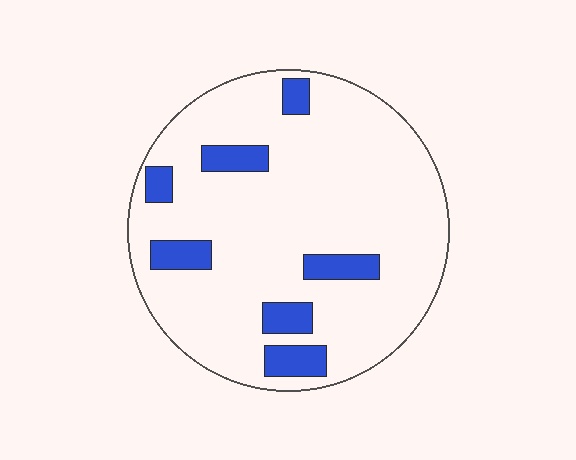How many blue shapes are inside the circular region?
7.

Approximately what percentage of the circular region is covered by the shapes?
Approximately 15%.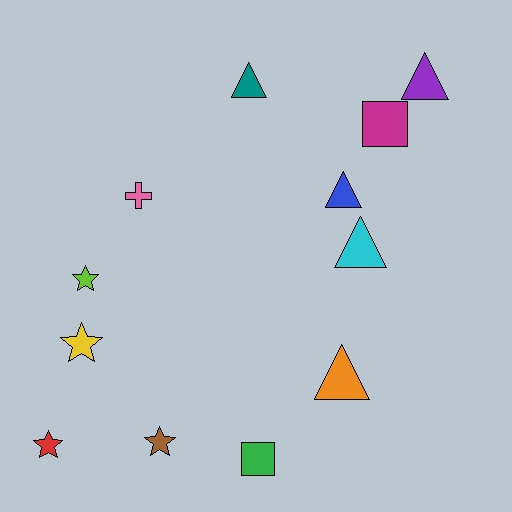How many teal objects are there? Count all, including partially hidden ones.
There is 1 teal object.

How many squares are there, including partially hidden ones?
There are 2 squares.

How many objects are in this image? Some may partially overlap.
There are 12 objects.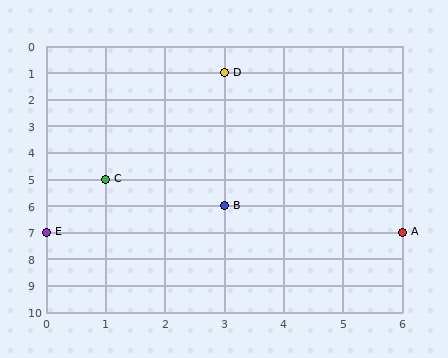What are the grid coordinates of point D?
Point D is at grid coordinates (3, 1).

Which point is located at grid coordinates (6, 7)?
Point A is at (6, 7).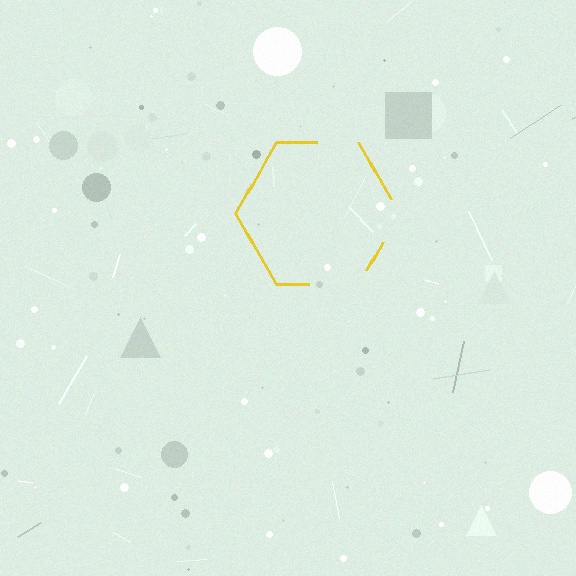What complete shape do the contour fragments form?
The contour fragments form a hexagon.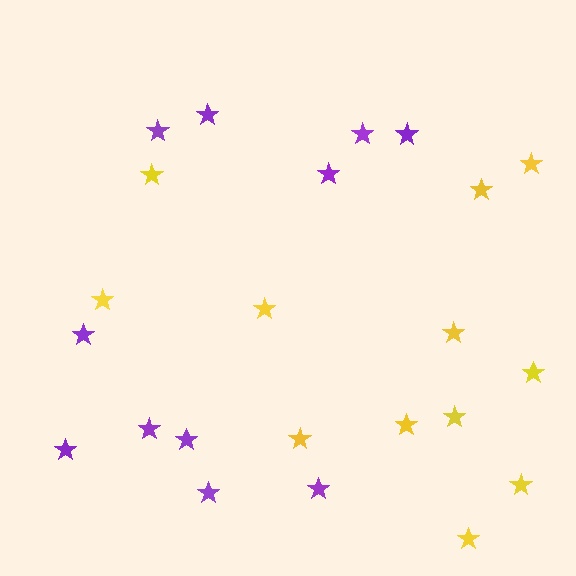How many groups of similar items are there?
There are 2 groups: one group of yellow stars (12) and one group of purple stars (11).